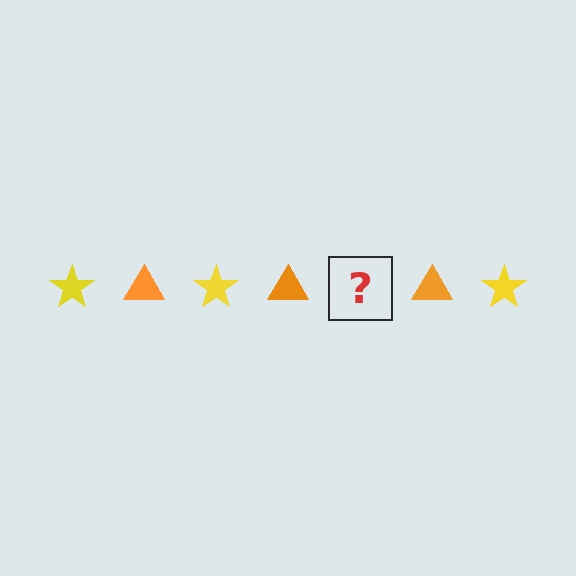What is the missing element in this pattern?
The missing element is a yellow star.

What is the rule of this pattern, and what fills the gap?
The rule is that the pattern alternates between yellow star and orange triangle. The gap should be filled with a yellow star.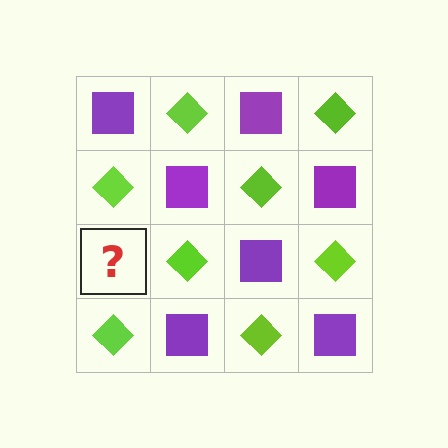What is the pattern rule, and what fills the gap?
The rule is that it alternates purple square and lime diamond in a checkerboard pattern. The gap should be filled with a purple square.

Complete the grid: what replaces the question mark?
The question mark should be replaced with a purple square.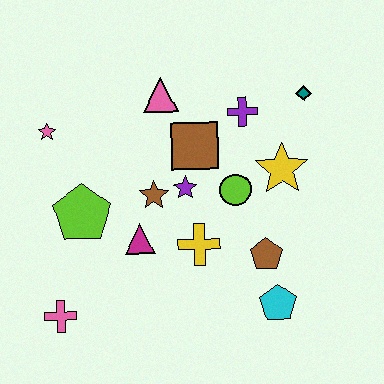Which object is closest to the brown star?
The purple star is closest to the brown star.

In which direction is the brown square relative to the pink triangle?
The brown square is below the pink triangle.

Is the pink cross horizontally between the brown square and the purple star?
No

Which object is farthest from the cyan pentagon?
The pink star is farthest from the cyan pentagon.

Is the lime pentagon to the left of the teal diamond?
Yes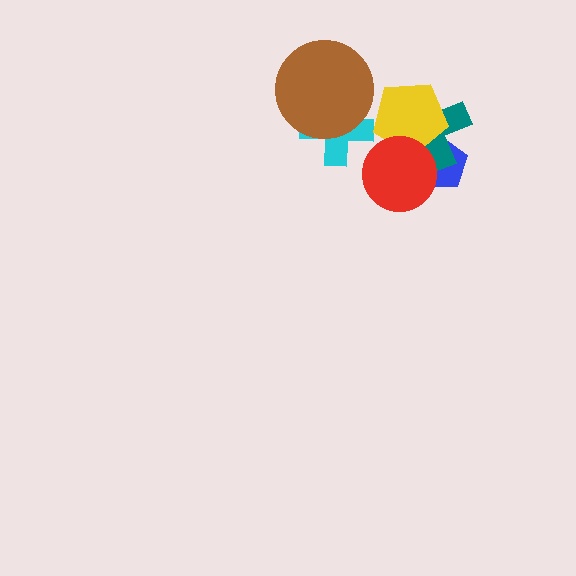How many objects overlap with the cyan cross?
1 object overlaps with the cyan cross.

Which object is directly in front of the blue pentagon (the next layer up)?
The teal cross is directly in front of the blue pentagon.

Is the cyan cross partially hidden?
Yes, it is partially covered by another shape.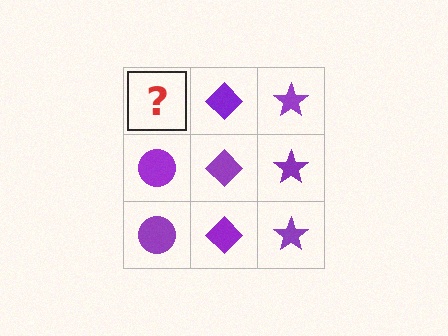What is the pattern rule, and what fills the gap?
The rule is that each column has a consistent shape. The gap should be filled with a purple circle.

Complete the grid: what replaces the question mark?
The question mark should be replaced with a purple circle.